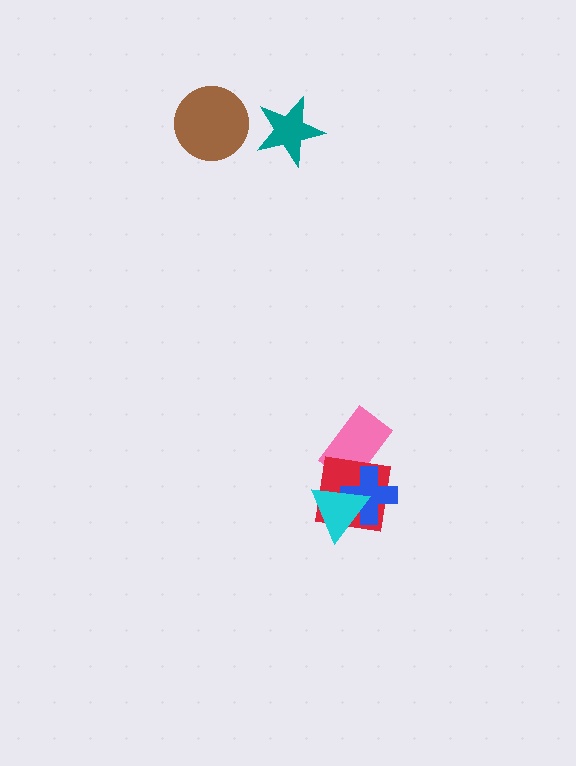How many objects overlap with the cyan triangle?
2 objects overlap with the cyan triangle.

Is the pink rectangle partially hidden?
Yes, it is partially covered by another shape.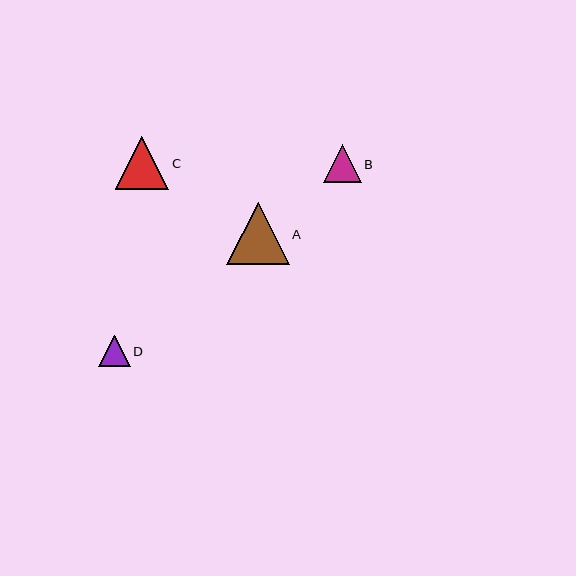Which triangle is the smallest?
Triangle D is the smallest with a size of approximately 32 pixels.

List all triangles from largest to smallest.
From largest to smallest: A, C, B, D.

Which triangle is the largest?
Triangle A is the largest with a size of approximately 62 pixels.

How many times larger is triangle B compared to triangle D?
Triangle B is approximately 1.2 times the size of triangle D.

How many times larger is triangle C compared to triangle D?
Triangle C is approximately 1.7 times the size of triangle D.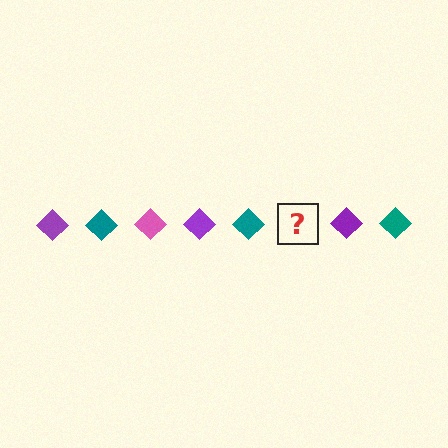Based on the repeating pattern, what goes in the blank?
The blank should be a pink diamond.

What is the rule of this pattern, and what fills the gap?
The rule is that the pattern cycles through purple, teal, pink diamonds. The gap should be filled with a pink diamond.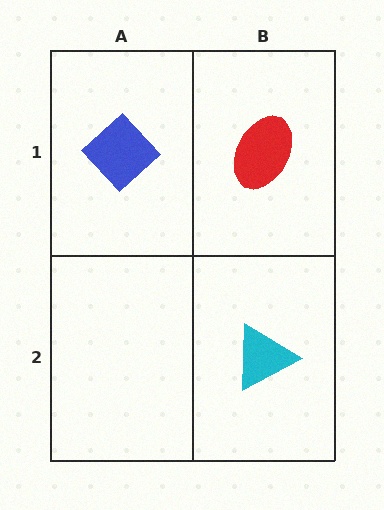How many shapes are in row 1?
2 shapes.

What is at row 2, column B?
A cyan triangle.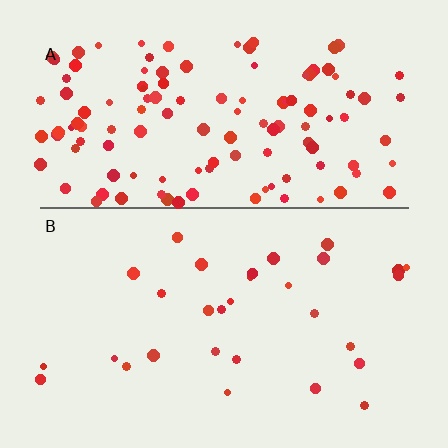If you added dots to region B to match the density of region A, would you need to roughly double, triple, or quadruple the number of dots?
Approximately quadruple.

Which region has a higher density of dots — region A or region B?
A (the top).